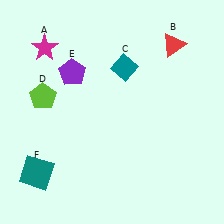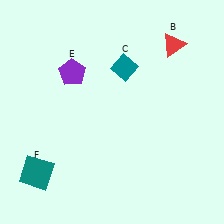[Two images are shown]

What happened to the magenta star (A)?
The magenta star (A) was removed in Image 2. It was in the top-left area of Image 1.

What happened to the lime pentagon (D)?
The lime pentagon (D) was removed in Image 2. It was in the top-left area of Image 1.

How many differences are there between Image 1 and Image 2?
There are 2 differences between the two images.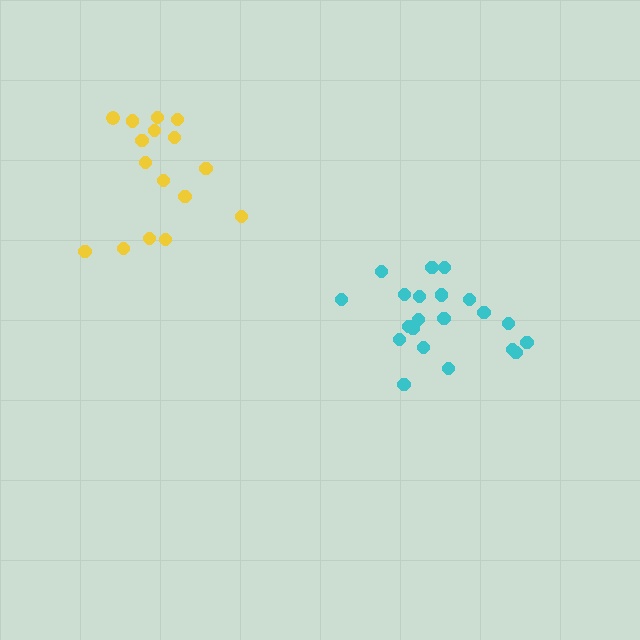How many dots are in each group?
Group 1: 21 dots, Group 2: 16 dots (37 total).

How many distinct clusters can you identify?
There are 2 distinct clusters.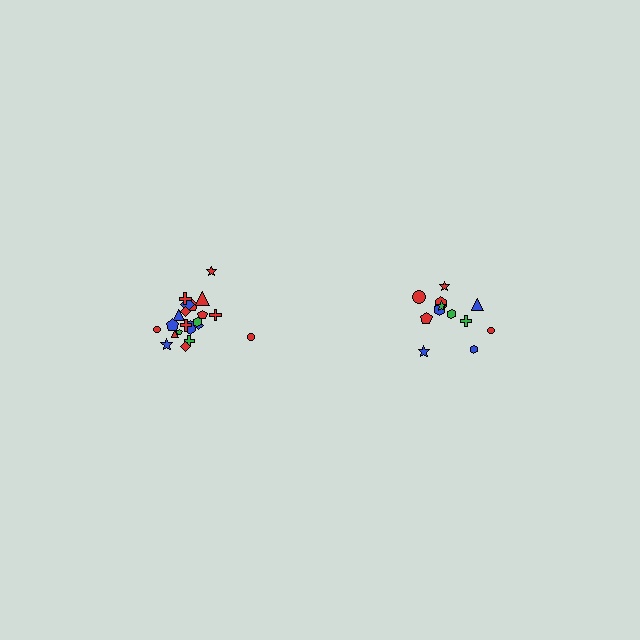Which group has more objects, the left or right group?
The left group.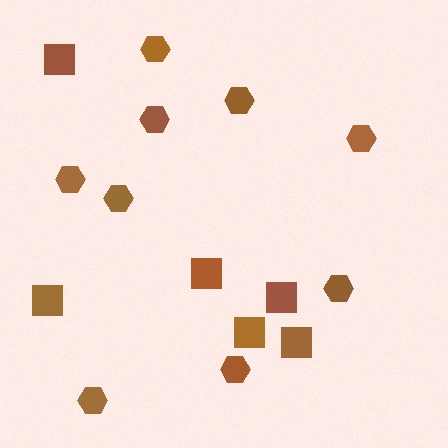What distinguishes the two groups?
There are 2 groups: one group of hexagons (9) and one group of squares (6).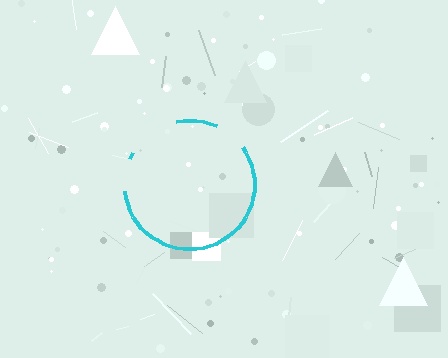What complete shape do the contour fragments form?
The contour fragments form a circle.